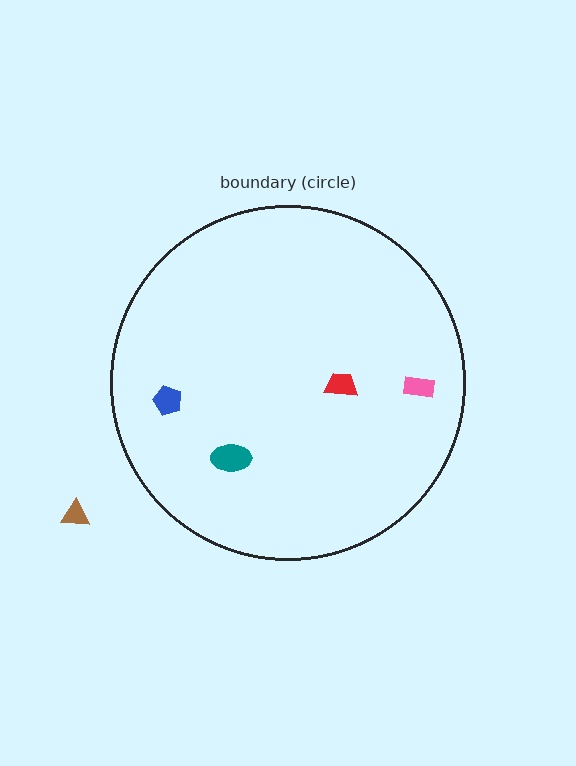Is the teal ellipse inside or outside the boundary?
Inside.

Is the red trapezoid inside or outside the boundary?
Inside.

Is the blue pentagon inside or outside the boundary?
Inside.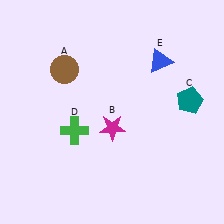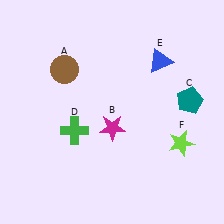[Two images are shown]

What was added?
A lime star (F) was added in Image 2.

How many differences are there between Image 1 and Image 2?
There is 1 difference between the two images.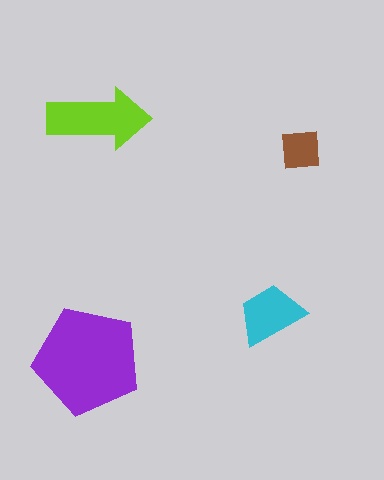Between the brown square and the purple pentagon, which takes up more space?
The purple pentagon.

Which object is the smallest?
The brown square.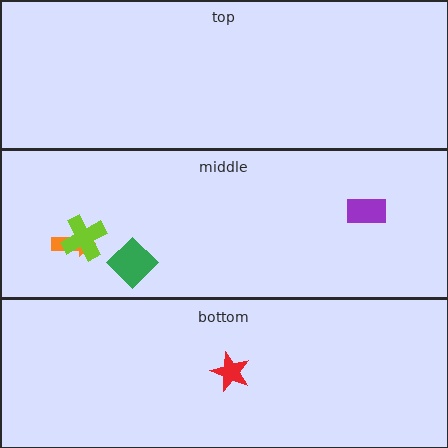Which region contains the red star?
The bottom region.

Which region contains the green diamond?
The middle region.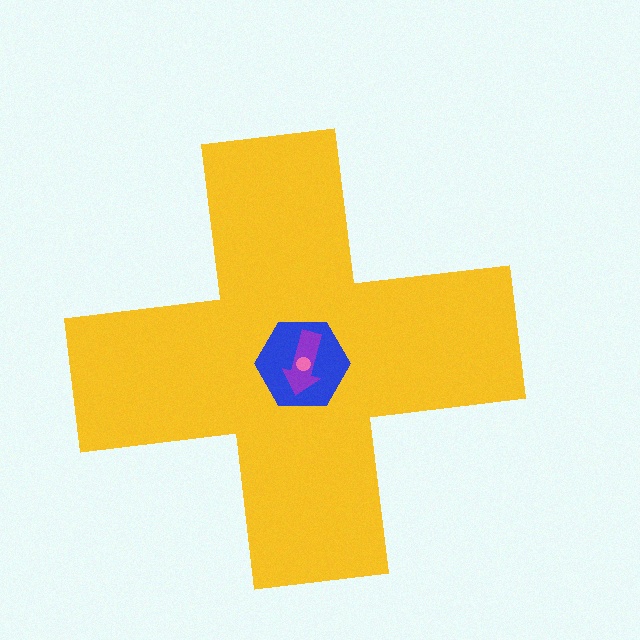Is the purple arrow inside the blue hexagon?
Yes.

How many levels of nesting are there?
4.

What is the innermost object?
The pink circle.